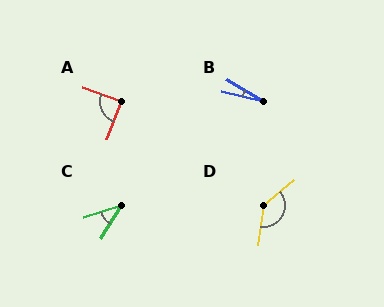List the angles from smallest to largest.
B (18°), C (40°), A (89°), D (136°).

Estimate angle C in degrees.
Approximately 40 degrees.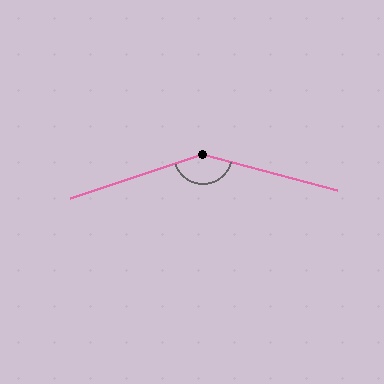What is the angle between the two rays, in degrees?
Approximately 147 degrees.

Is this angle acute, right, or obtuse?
It is obtuse.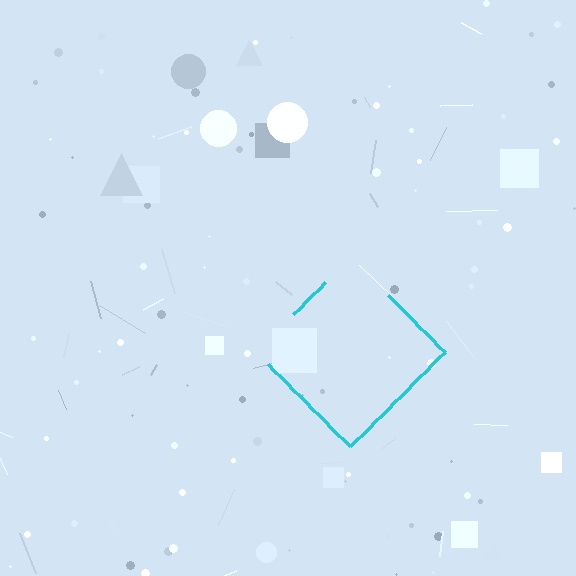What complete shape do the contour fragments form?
The contour fragments form a diamond.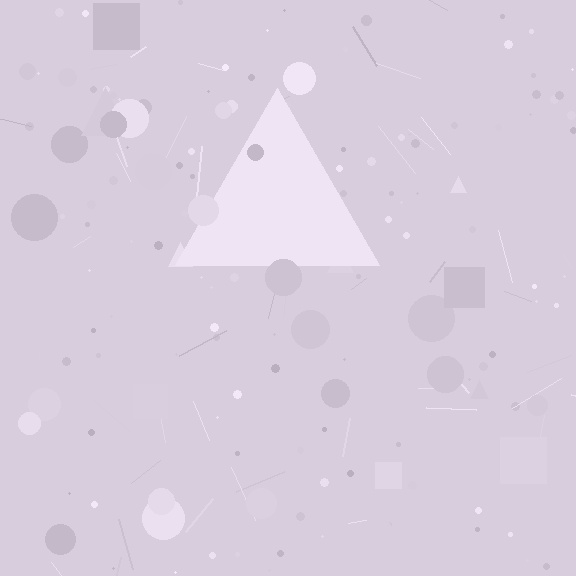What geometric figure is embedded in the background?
A triangle is embedded in the background.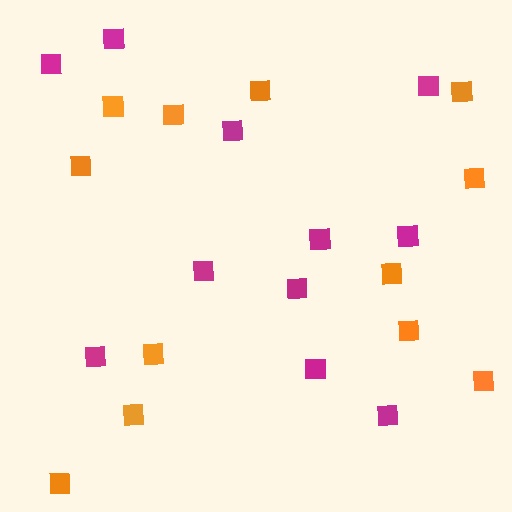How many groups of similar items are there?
There are 2 groups: one group of orange squares (12) and one group of magenta squares (11).